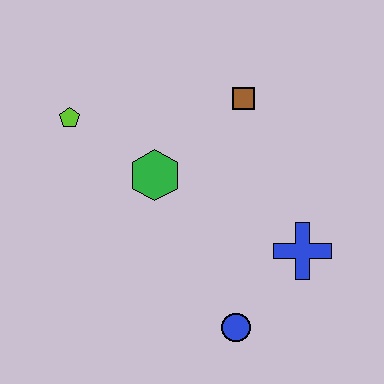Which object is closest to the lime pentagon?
The green hexagon is closest to the lime pentagon.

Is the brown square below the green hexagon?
No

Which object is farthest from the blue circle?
The lime pentagon is farthest from the blue circle.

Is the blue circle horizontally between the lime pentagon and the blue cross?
Yes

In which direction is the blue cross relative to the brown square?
The blue cross is below the brown square.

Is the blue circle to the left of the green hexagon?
No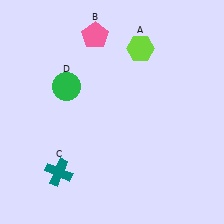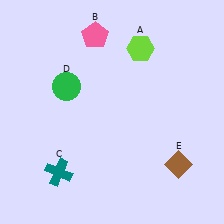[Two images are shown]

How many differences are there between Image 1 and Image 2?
There is 1 difference between the two images.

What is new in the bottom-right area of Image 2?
A brown diamond (E) was added in the bottom-right area of Image 2.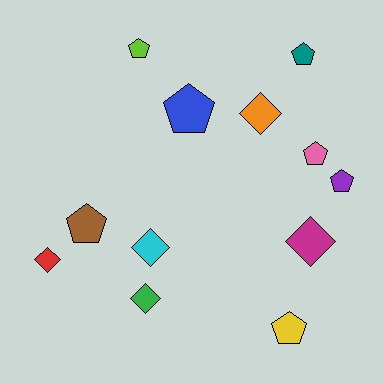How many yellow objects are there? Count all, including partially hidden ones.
There is 1 yellow object.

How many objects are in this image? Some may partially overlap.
There are 12 objects.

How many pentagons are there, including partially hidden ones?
There are 7 pentagons.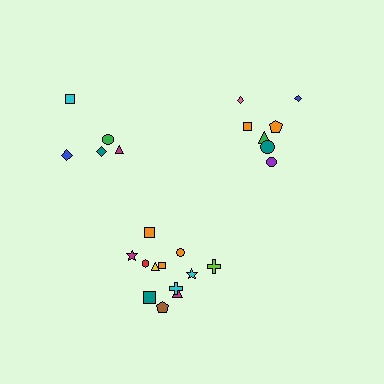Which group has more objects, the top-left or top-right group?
The top-right group.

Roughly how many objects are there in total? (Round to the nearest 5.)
Roughly 25 objects in total.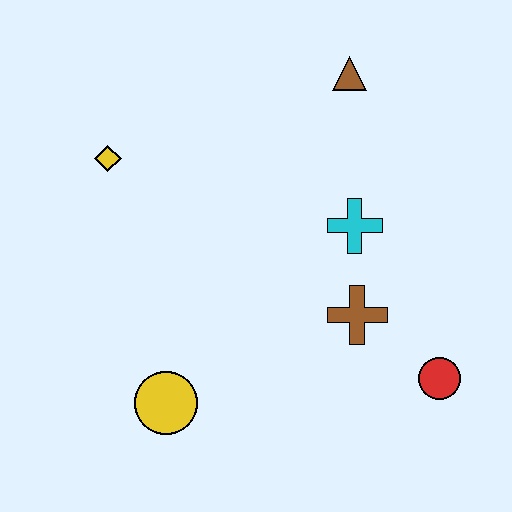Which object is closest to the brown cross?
The cyan cross is closest to the brown cross.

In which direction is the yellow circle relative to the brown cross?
The yellow circle is to the left of the brown cross.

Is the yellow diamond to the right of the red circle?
No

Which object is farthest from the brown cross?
The yellow diamond is farthest from the brown cross.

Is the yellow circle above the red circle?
No